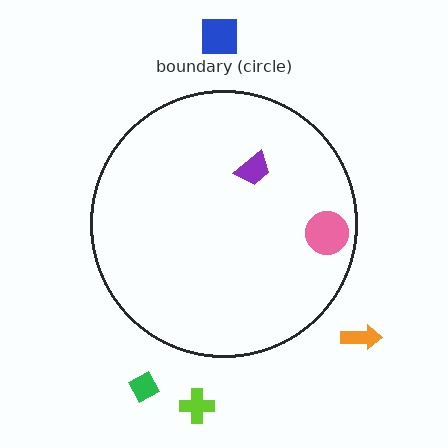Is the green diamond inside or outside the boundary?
Outside.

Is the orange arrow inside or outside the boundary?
Outside.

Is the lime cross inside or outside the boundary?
Outside.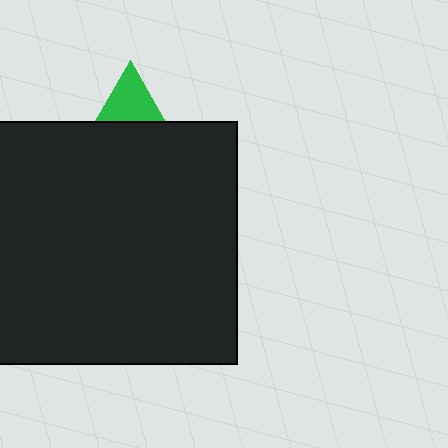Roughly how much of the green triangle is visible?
A small part of it is visible (roughly 32%).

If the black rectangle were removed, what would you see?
You would see the complete green triangle.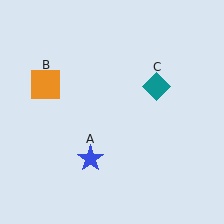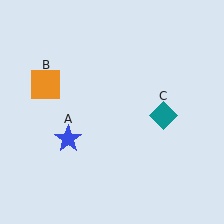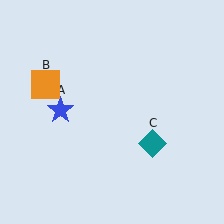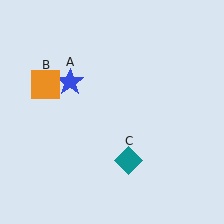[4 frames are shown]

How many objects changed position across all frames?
2 objects changed position: blue star (object A), teal diamond (object C).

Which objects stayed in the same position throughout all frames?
Orange square (object B) remained stationary.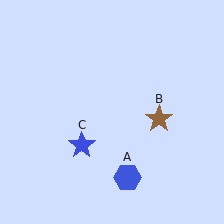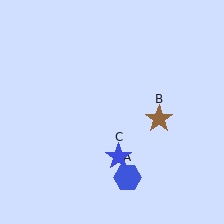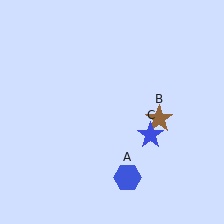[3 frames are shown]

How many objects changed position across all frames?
1 object changed position: blue star (object C).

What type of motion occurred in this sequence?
The blue star (object C) rotated counterclockwise around the center of the scene.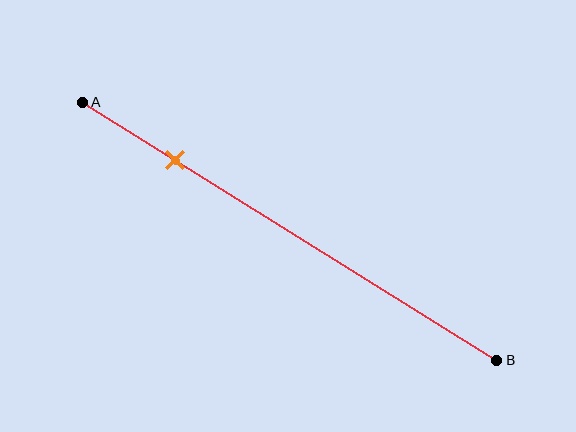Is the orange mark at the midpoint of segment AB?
No, the mark is at about 20% from A, not at the 50% midpoint.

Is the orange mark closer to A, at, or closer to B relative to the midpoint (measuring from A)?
The orange mark is closer to point A than the midpoint of segment AB.